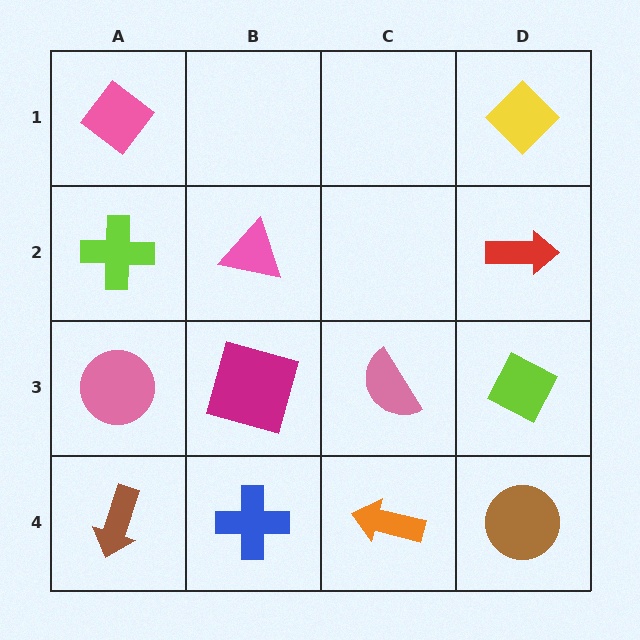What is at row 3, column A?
A pink circle.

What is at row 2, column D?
A red arrow.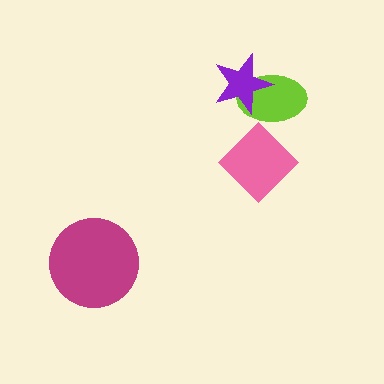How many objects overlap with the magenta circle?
0 objects overlap with the magenta circle.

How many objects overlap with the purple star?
1 object overlaps with the purple star.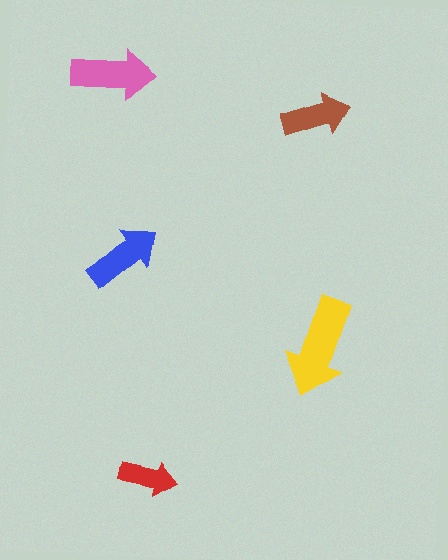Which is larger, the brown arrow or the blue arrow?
The blue one.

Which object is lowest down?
The red arrow is bottommost.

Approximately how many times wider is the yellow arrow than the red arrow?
About 1.5 times wider.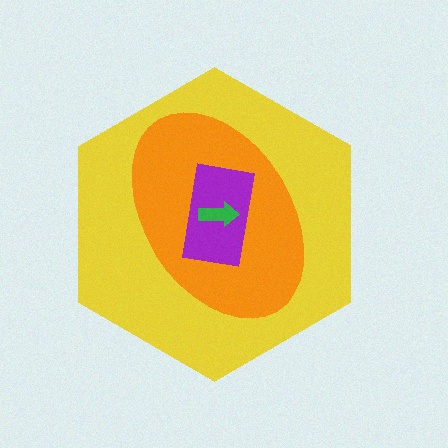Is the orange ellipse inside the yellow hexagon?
Yes.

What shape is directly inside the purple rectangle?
The green arrow.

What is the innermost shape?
The green arrow.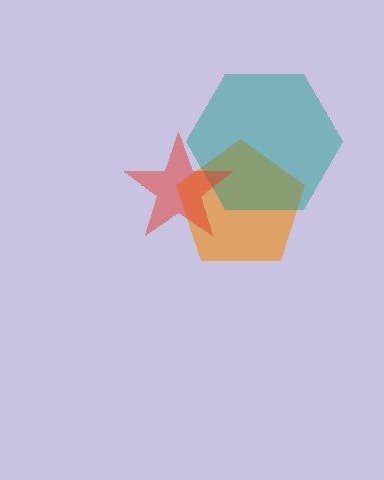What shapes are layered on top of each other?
The layered shapes are: an orange pentagon, a teal hexagon, a red star.